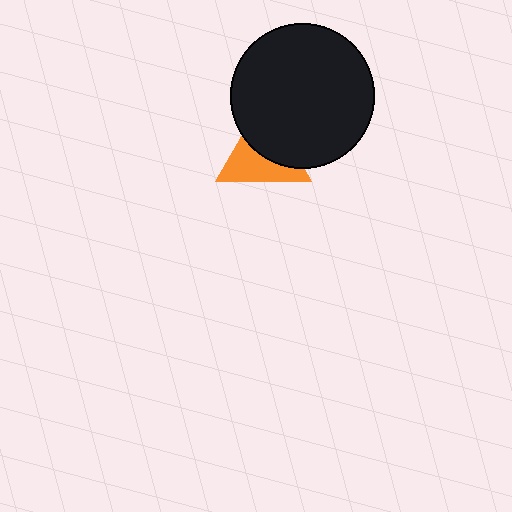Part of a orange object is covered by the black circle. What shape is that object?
It is a triangle.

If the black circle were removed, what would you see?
You would see the complete orange triangle.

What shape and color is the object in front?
The object in front is a black circle.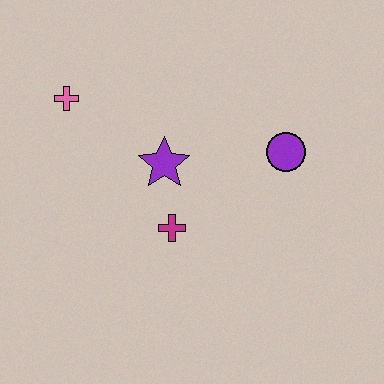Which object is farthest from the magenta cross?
The pink cross is farthest from the magenta cross.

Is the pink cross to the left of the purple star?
Yes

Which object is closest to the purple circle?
The purple star is closest to the purple circle.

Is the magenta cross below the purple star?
Yes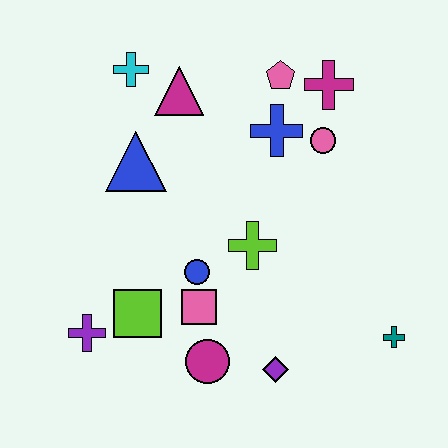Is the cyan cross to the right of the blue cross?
No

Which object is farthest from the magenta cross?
The purple cross is farthest from the magenta cross.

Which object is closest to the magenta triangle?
The cyan cross is closest to the magenta triangle.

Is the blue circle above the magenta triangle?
No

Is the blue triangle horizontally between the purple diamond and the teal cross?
No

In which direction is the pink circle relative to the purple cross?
The pink circle is to the right of the purple cross.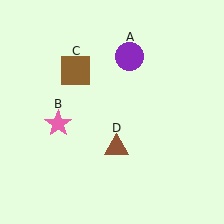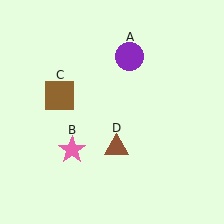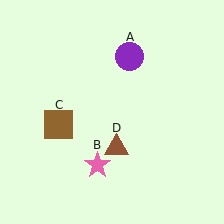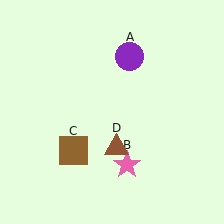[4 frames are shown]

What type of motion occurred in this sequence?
The pink star (object B), brown square (object C) rotated counterclockwise around the center of the scene.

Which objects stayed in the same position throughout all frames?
Purple circle (object A) and brown triangle (object D) remained stationary.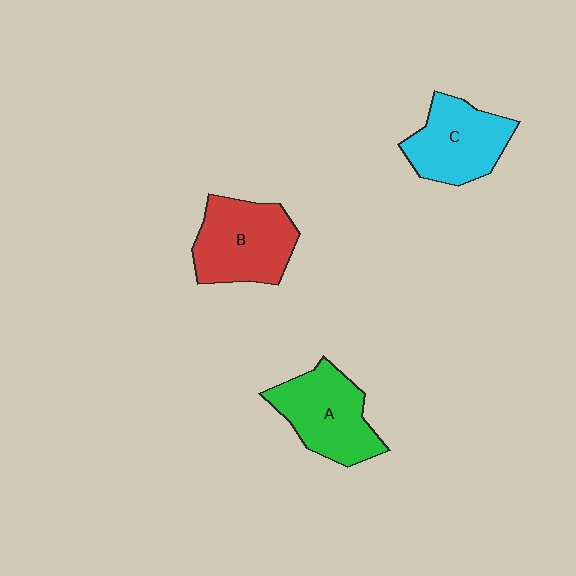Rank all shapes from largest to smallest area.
From largest to smallest: B (red), A (green), C (cyan).